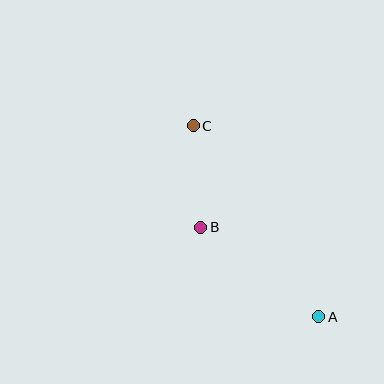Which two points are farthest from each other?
Points A and C are farthest from each other.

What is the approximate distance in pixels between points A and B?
The distance between A and B is approximately 148 pixels.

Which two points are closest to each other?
Points B and C are closest to each other.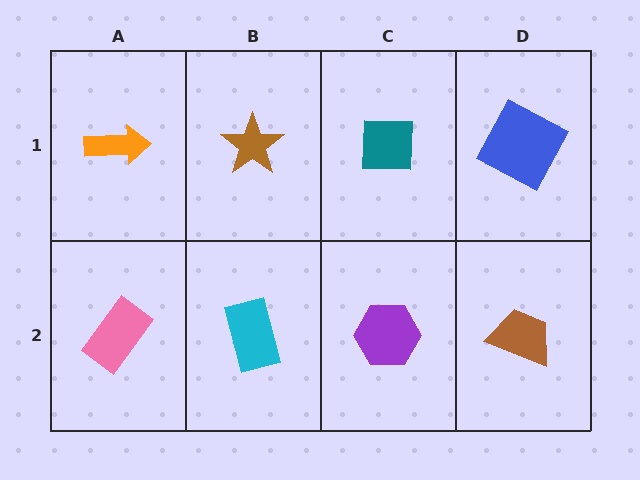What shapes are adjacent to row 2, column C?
A teal square (row 1, column C), a cyan rectangle (row 2, column B), a brown trapezoid (row 2, column D).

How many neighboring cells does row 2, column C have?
3.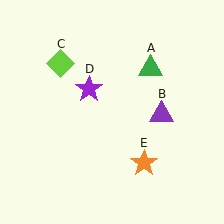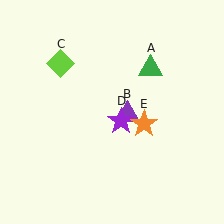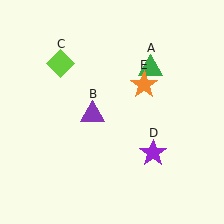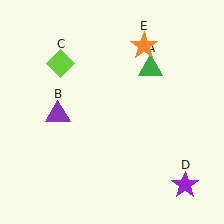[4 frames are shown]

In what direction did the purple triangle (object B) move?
The purple triangle (object B) moved left.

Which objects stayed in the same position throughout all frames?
Green triangle (object A) and lime diamond (object C) remained stationary.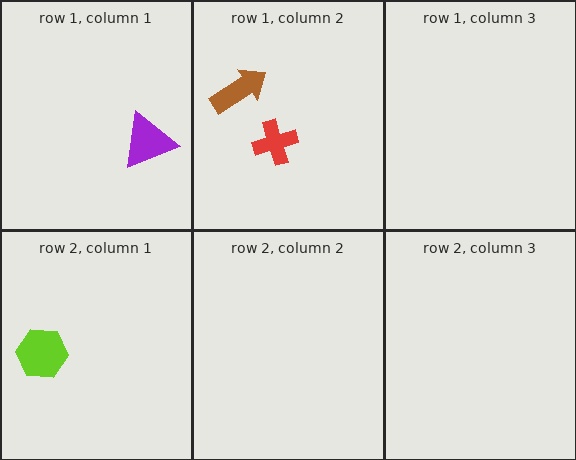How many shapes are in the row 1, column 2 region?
2.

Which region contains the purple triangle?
The row 1, column 1 region.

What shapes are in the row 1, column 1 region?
The purple triangle.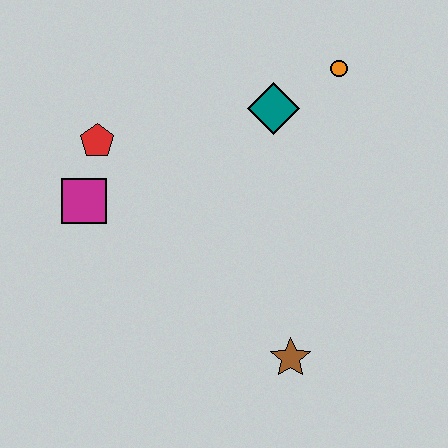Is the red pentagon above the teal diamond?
No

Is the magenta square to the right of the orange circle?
No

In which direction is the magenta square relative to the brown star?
The magenta square is to the left of the brown star.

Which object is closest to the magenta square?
The red pentagon is closest to the magenta square.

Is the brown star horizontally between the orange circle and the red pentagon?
Yes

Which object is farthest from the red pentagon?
The brown star is farthest from the red pentagon.